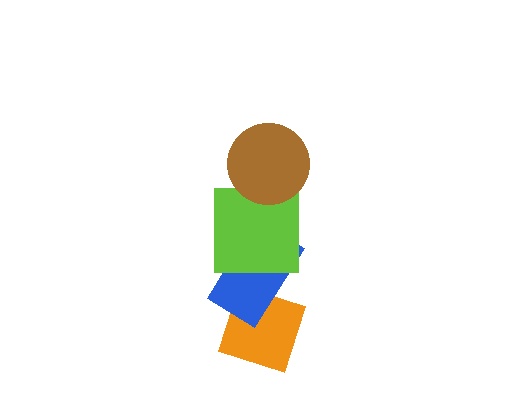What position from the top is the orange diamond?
The orange diamond is 4th from the top.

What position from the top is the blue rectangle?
The blue rectangle is 3rd from the top.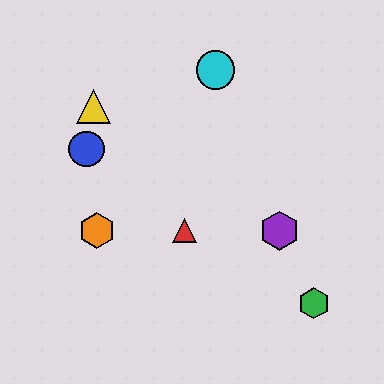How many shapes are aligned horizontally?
3 shapes (the red triangle, the purple hexagon, the orange hexagon) are aligned horizontally.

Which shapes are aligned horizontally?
The red triangle, the purple hexagon, the orange hexagon are aligned horizontally.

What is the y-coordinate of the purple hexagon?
The purple hexagon is at y≈231.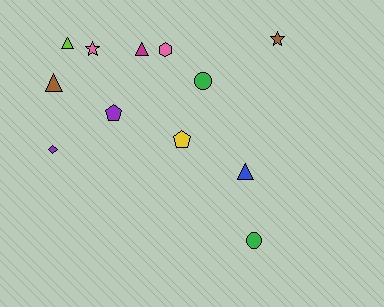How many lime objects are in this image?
There is 1 lime object.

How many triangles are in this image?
There are 4 triangles.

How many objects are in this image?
There are 12 objects.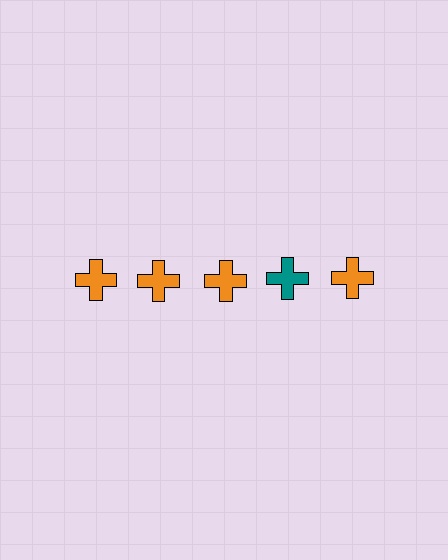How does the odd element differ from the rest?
It has a different color: teal instead of orange.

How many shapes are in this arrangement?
There are 5 shapes arranged in a grid pattern.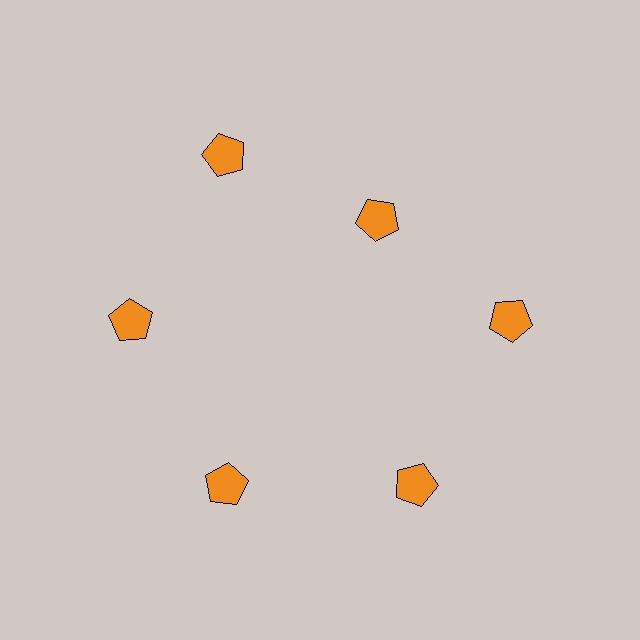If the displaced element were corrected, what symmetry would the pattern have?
It would have 6-fold rotational symmetry — the pattern would map onto itself every 60 degrees.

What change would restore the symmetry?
The symmetry would be restored by moving it outward, back onto the ring so that all 6 pentagons sit at equal angles and equal distance from the center.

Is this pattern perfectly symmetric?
No. The 6 orange pentagons are arranged in a ring, but one element near the 1 o'clock position is pulled inward toward the center, breaking the 6-fold rotational symmetry.